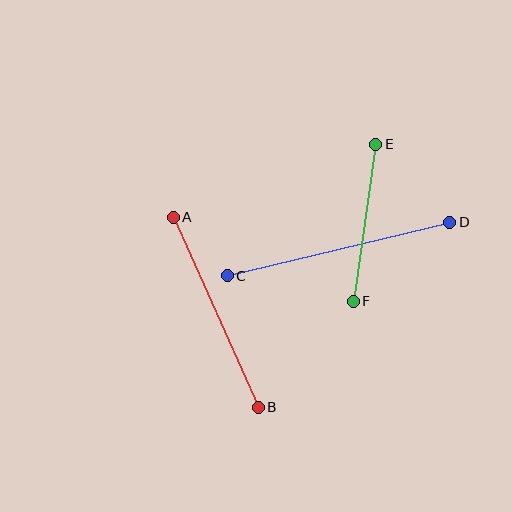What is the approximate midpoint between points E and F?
The midpoint is at approximately (365, 223) pixels.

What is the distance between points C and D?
The distance is approximately 229 pixels.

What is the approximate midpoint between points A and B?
The midpoint is at approximately (216, 312) pixels.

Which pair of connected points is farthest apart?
Points C and D are farthest apart.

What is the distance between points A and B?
The distance is approximately 208 pixels.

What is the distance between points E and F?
The distance is approximately 159 pixels.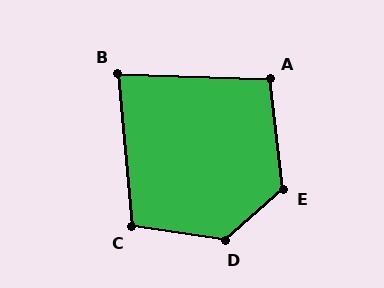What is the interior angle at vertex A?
Approximately 98 degrees (obtuse).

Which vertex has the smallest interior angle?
B, at approximately 83 degrees.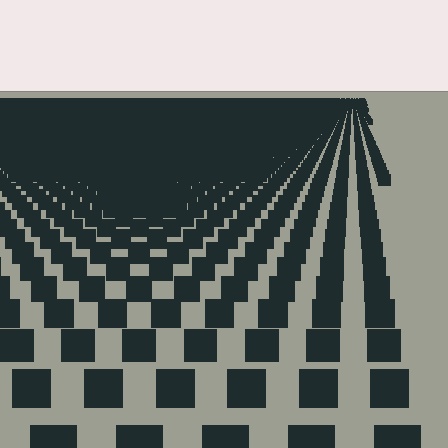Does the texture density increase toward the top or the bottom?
Density increases toward the top.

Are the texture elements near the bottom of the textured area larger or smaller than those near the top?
Larger. Near the bottom, elements are closer to the viewer and appear at a bigger on-screen size.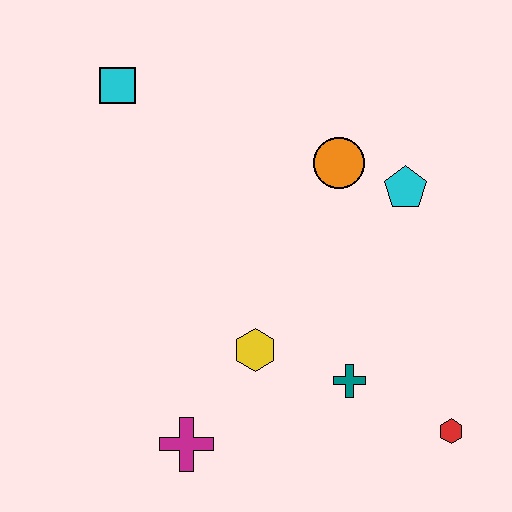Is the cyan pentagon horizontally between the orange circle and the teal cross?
No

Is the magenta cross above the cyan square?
No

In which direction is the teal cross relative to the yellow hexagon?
The teal cross is to the right of the yellow hexagon.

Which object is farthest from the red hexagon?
The cyan square is farthest from the red hexagon.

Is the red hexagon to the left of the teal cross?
No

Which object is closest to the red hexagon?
The teal cross is closest to the red hexagon.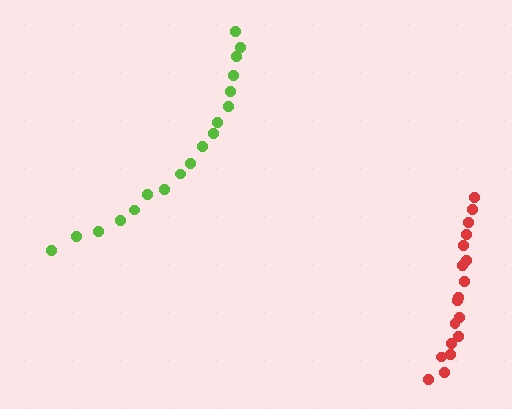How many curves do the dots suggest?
There are 2 distinct paths.